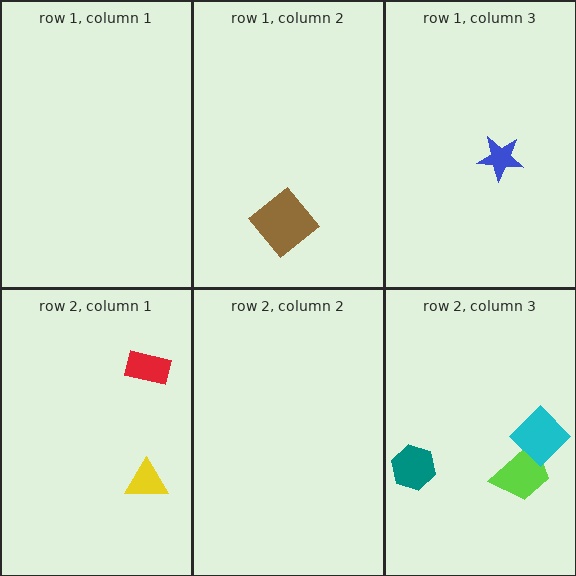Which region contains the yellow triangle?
The row 2, column 1 region.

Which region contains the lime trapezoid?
The row 2, column 3 region.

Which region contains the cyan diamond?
The row 2, column 3 region.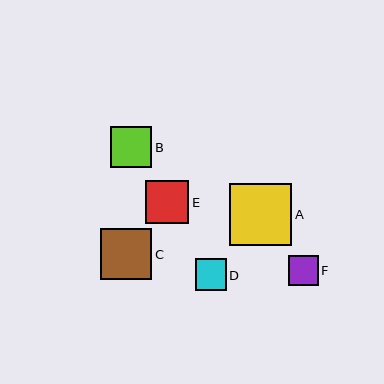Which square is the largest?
Square A is the largest with a size of approximately 62 pixels.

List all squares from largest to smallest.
From largest to smallest: A, C, E, B, D, F.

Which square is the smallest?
Square F is the smallest with a size of approximately 30 pixels.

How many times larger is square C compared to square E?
Square C is approximately 1.2 times the size of square E.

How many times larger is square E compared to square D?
Square E is approximately 1.4 times the size of square D.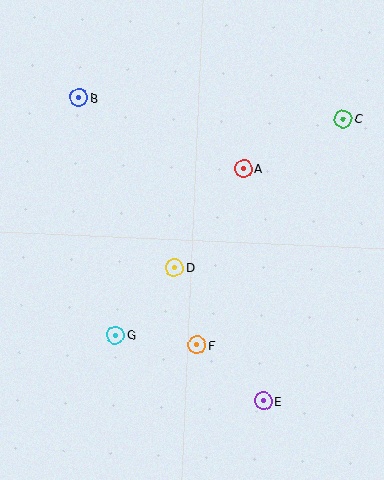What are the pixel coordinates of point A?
Point A is at (244, 168).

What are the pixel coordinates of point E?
Point E is at (263, 401).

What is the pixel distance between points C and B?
The distance between C and B is 265 pixels.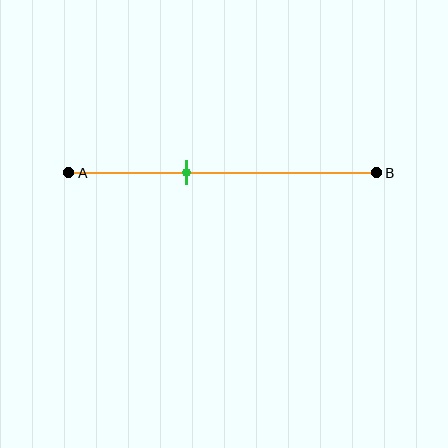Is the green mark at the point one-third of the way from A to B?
No, the mark is at about 40% from A, not at the 33% one-third point.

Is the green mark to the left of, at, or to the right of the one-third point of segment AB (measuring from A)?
The green mark is to the right of the one-third point of segment AB.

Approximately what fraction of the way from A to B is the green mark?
The green mark is approximately 40% of the way from A to B.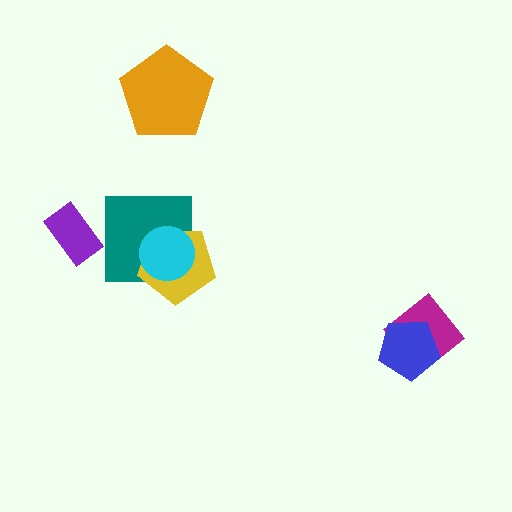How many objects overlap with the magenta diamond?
1 object overlaps with the magenta diamond.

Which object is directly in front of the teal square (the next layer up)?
The yellow pentagon is directly in front of the teal square.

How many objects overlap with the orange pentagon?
0 objects overlap with the orange pentagon.